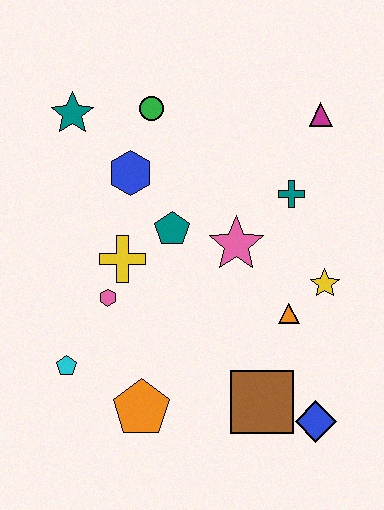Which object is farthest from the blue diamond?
The teal star is farthest from the blue diamond.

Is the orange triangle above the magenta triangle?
No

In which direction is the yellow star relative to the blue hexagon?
The yellow star is to the right of the blue hexagon.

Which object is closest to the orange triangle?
The yellow star is closest to the orange triangle.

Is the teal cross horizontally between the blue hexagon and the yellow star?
Yes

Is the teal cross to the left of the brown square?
No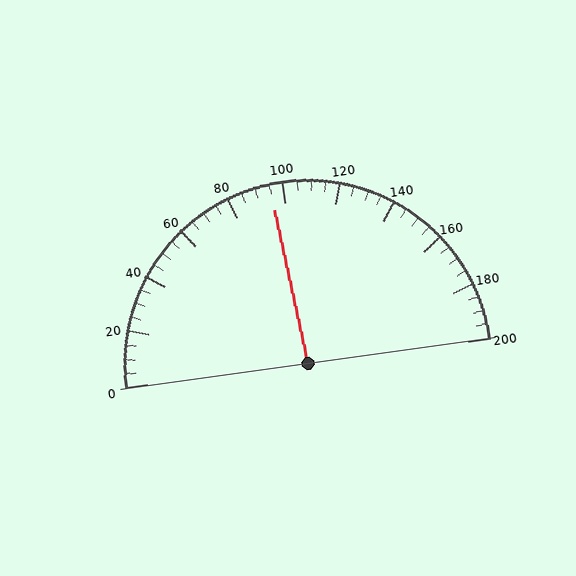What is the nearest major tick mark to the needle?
The nearest major tick mark is 100.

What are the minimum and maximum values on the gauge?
The gauge ranges from 0 to 200.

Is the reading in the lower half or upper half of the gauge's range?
The reading is in the lower half of the range (0 to 200).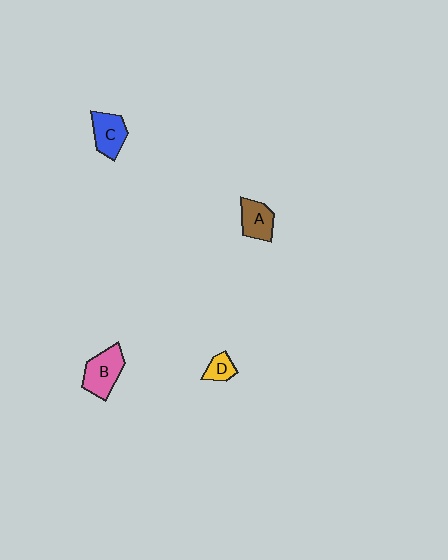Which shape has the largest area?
Shape B (pink).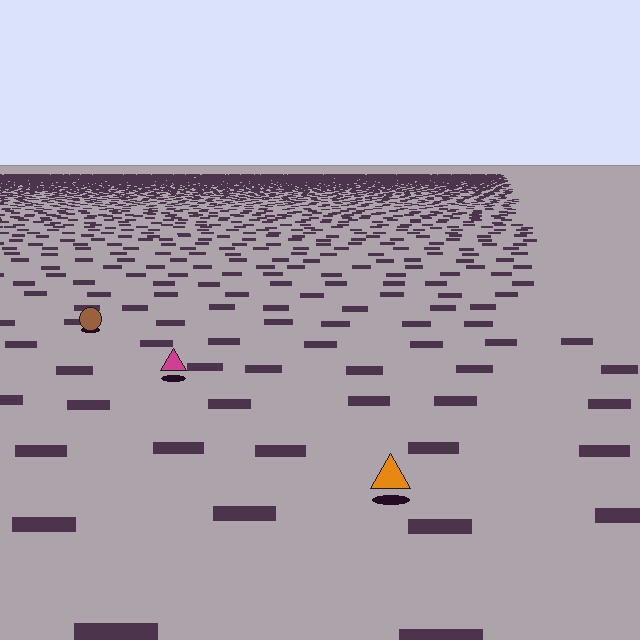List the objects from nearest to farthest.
From nearest to farthest: the orange triangle, the magenta triangle, the brown circle.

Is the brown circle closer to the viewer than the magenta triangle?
No. The magenta triangle is closer — you can tell from the texture gradient: the ground texture is coarser near it.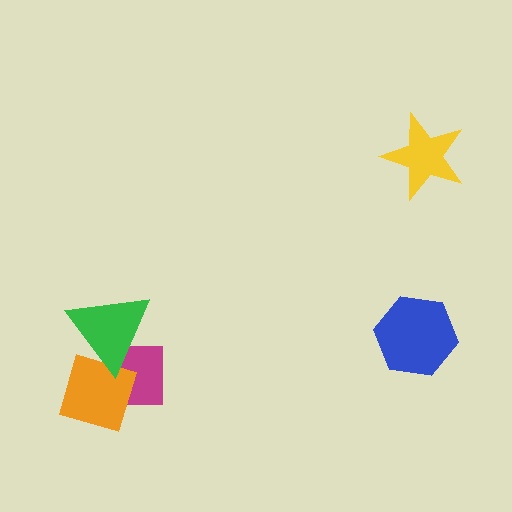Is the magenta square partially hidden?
Yes, it is partially covered by another shape.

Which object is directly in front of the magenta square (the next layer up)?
The orange diamond is directly in front of the magenta square.